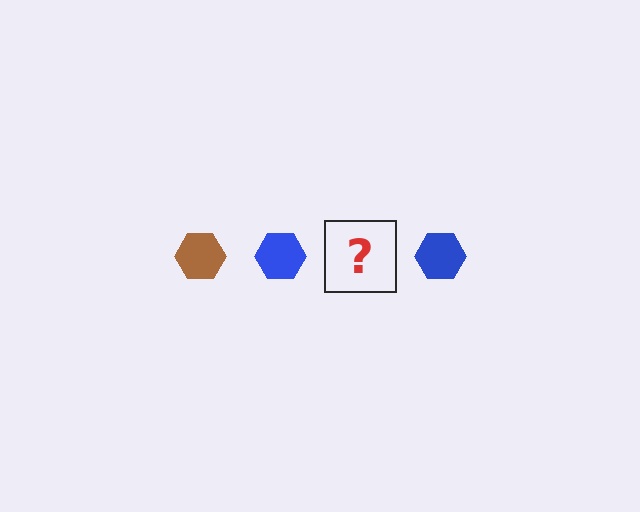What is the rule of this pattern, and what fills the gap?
The rule is that the pattern cycles through brown, blue hexagons. The gap should be filled with a brown hexagon.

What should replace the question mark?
The question mark should be replaced with a brown hexagon.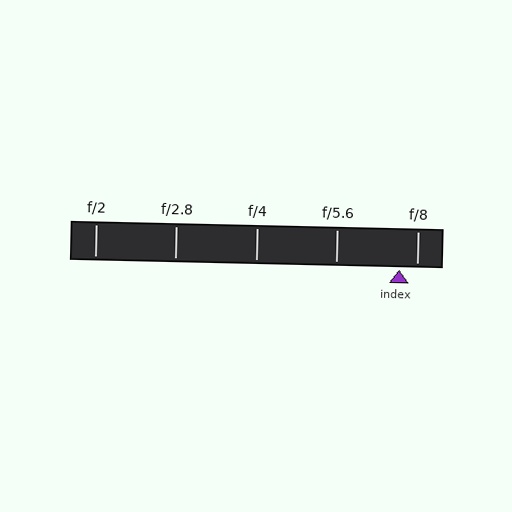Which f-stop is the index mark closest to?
The index mark is closest to f/8.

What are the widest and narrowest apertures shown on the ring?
The widest aperture shown is f/2 and the narrowest is f/8.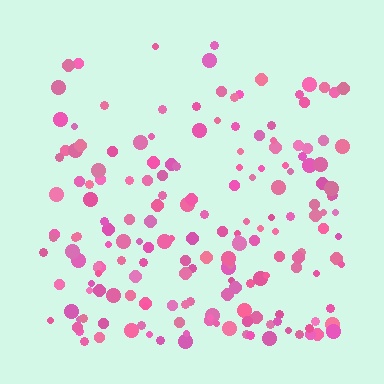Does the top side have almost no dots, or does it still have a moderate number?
Still a moderate number, just noticeably fewer than the bottom.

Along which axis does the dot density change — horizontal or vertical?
Vertical.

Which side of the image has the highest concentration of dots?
The bottom.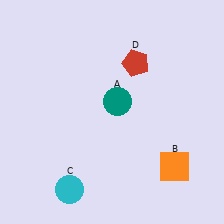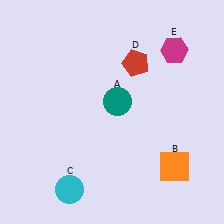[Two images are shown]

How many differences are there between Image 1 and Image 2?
There is 1 difference between the two images.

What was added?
A magenta hexagon (E) was added in Image 2.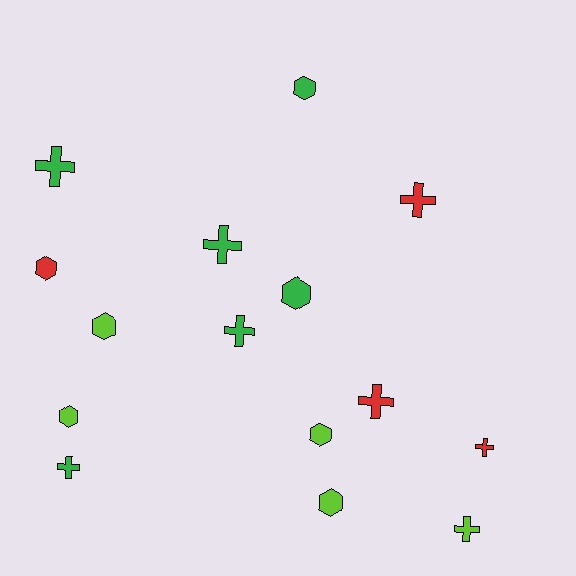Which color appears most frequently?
Green, with 6 objects.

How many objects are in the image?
There are 15 objects.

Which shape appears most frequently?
Cross, with 8 objects.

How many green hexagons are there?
There are 2 green hexagons.